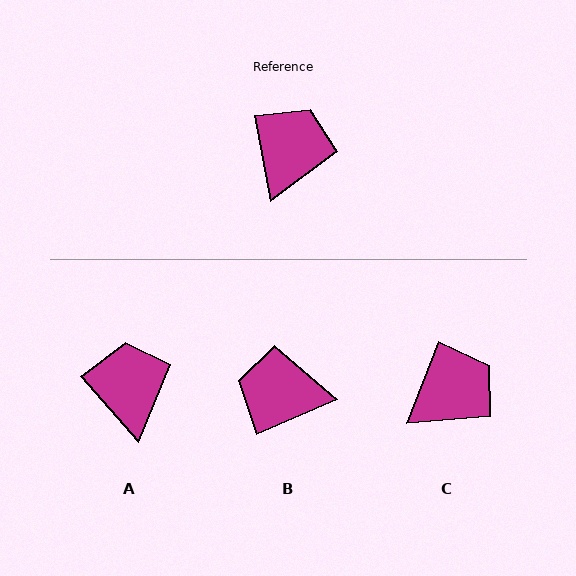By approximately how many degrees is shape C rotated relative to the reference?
Approximately 32 degrees clockwise.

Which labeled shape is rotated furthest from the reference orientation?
B, about 103 degrees away.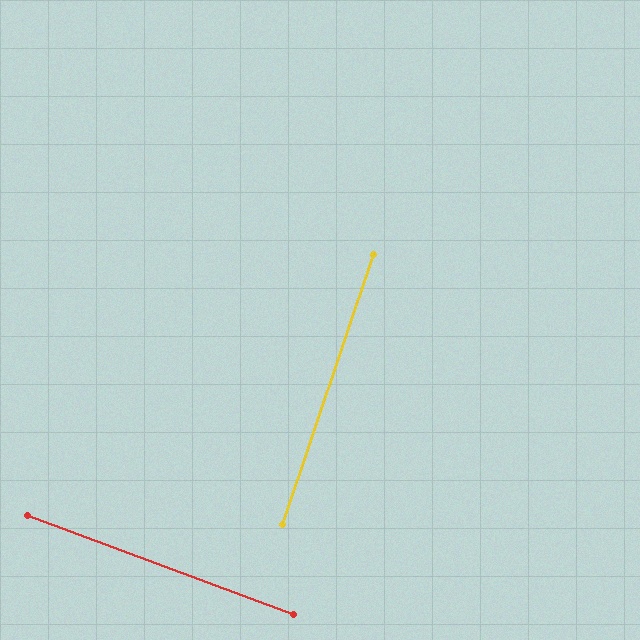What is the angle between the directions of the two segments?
Approximately 88 degrees.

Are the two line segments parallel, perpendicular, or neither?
Perpendicular — they meet at approximately 88°.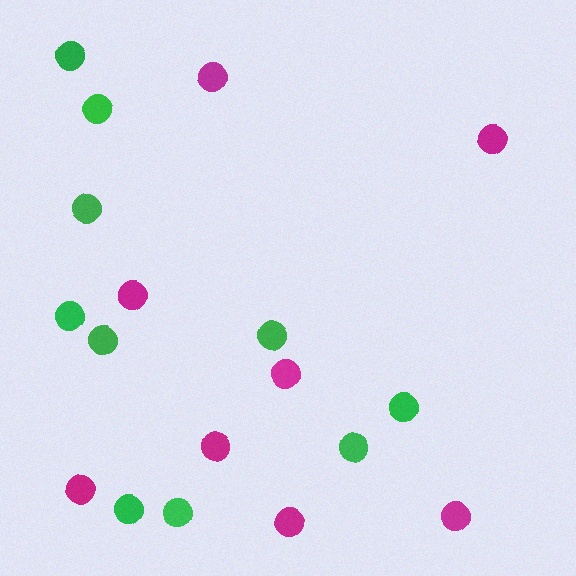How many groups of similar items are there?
There are 2 groups: one group of magenta circles (8) and one group of green circles (10).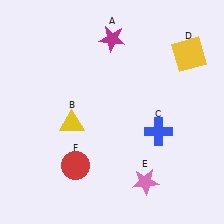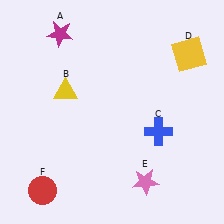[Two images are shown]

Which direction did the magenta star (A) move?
The magenta star (A) moved left.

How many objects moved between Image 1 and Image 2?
3 objects moved between the two images.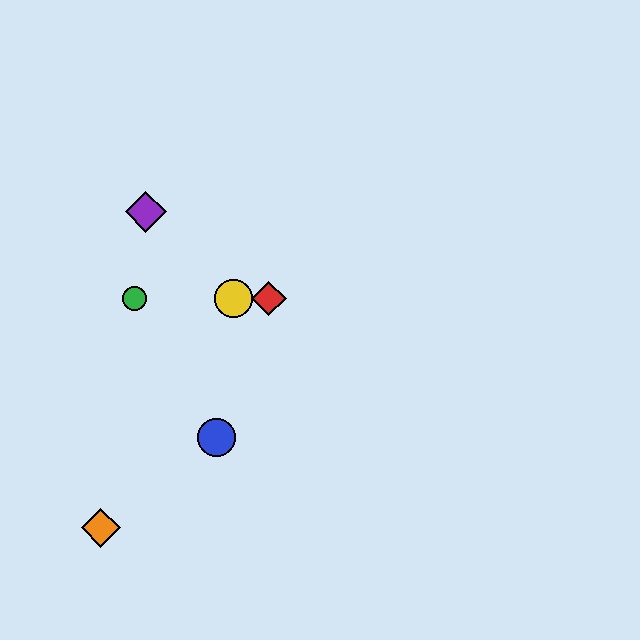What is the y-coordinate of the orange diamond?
The orange diamond is at y≈528.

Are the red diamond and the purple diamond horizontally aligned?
No, the red diamond is at y≈299 and the purple diamond is at y≈212.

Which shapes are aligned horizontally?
The red diamond, the green circle, the yellow circle are aligned horizontally.